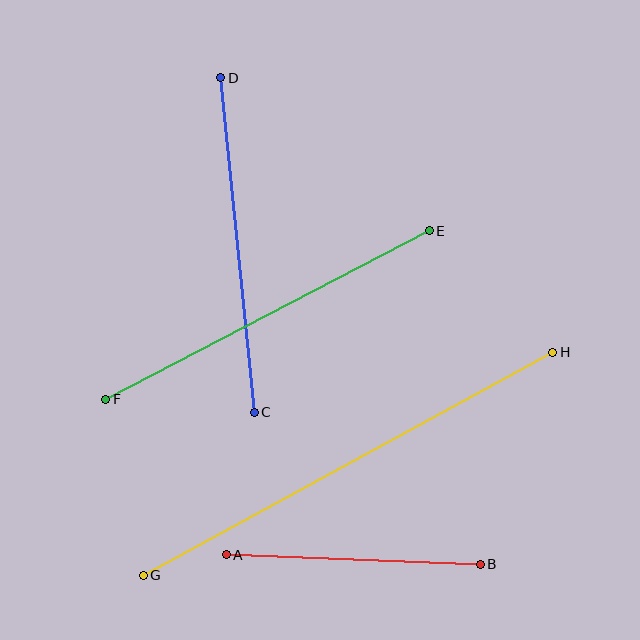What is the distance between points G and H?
The distance is approximately 466 pixels.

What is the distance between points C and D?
The distance is approximately 336 pixels.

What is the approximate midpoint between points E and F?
The midpoint is at approximately (268, 315) pixels.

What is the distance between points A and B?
The distance is approximately 254 pixels.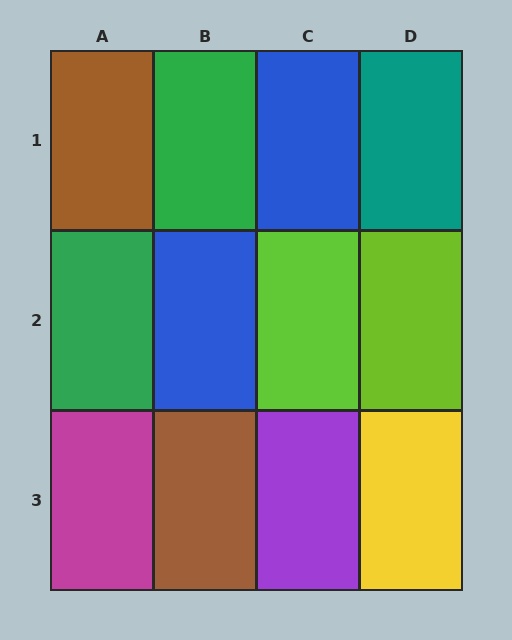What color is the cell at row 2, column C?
Lime.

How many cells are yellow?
1 cell is yellow.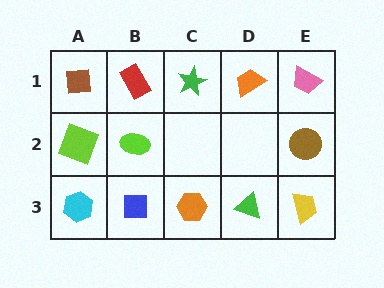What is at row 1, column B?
A red rectangle.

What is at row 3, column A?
A cyan hexagon.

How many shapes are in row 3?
5 shapes.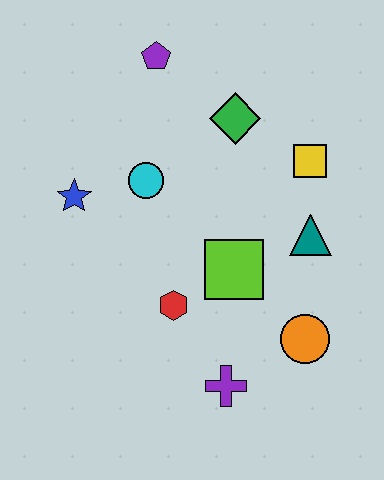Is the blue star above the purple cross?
Yes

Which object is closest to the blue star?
The cyan circle is closest to the blue star.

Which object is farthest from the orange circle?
The purple pentagon is farthest from the orange circle.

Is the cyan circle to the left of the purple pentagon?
Yes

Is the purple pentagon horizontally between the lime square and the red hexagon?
No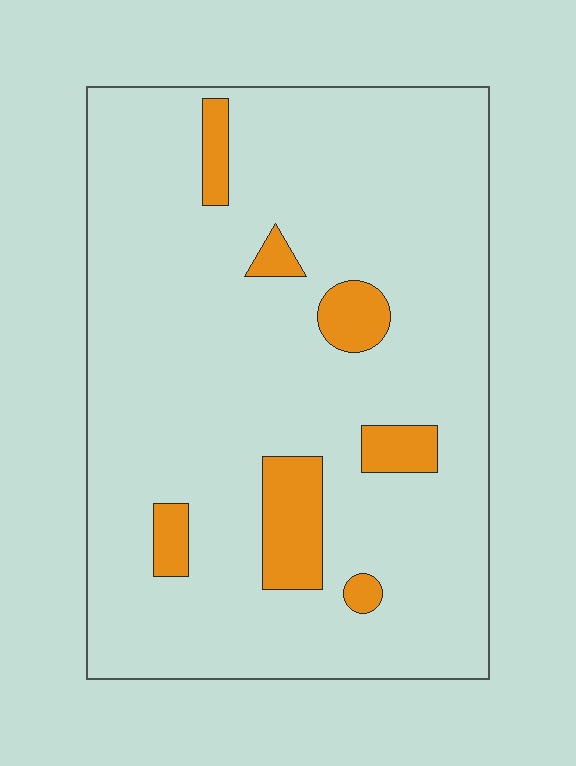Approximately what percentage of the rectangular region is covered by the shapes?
Approximately 10%.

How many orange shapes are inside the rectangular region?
7.